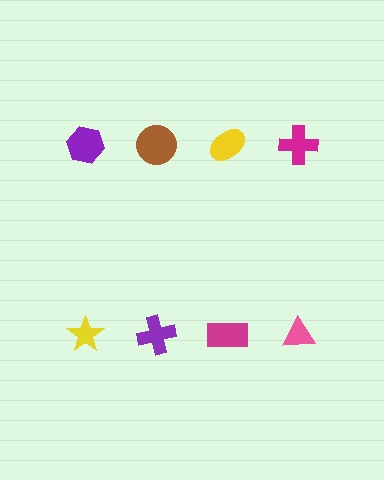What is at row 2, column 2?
A purple cross.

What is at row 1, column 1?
A purple hexagon.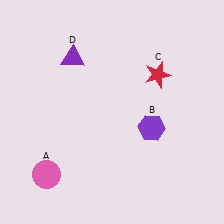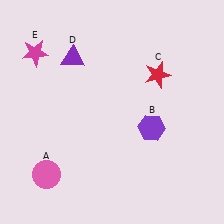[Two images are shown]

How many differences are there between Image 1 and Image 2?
There is 1 difference between the two images.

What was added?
A magenta star (E) was added in Image 2.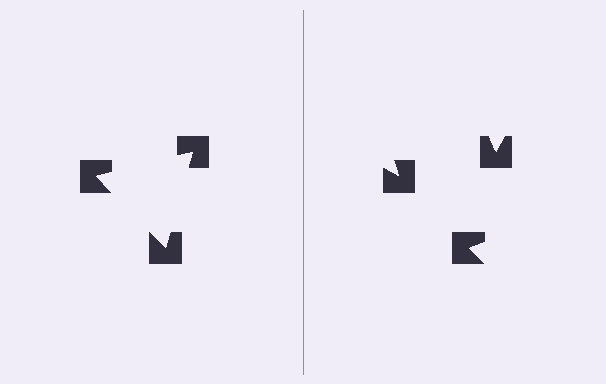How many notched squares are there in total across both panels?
6 — 3 on each side.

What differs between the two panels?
The notched squares are positioned identically on both sides; only the wedge orientations differ. On the left they align to a triangle; on the right they are misaligned.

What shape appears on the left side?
An illusory triangle.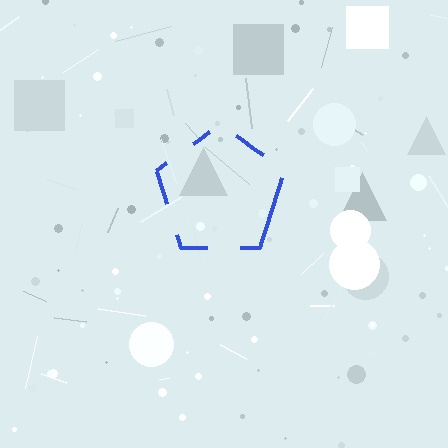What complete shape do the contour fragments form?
The contour fragments form a pentagon.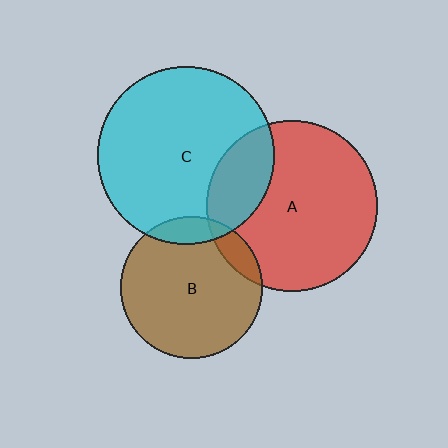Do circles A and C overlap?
Yes.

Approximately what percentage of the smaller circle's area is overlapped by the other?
Approximately 20%.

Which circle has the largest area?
Circle C (cyan).